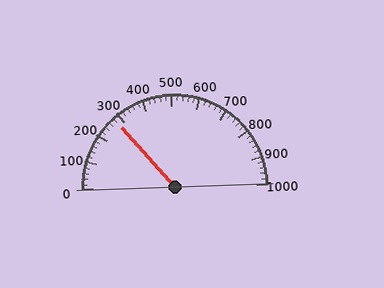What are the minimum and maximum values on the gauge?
The gauge ranges from 0 to 1000.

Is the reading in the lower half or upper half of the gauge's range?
The reading is in the lower half of the range (0 to 1000).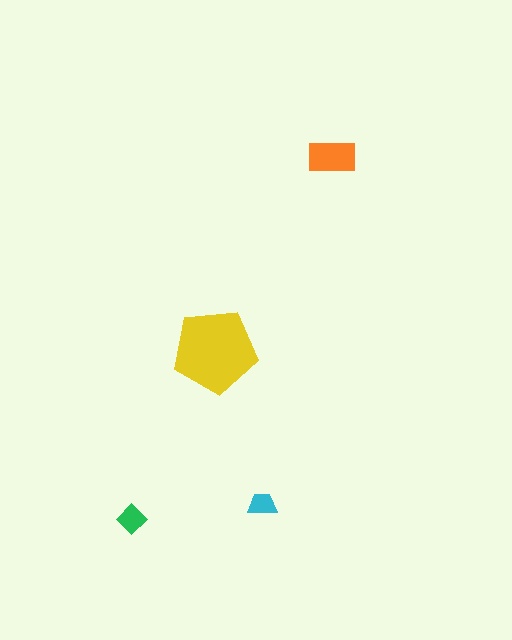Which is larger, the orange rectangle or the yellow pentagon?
The yellow pentagon.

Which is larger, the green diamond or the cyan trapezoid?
The green diamond.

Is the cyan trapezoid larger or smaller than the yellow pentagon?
Smaller.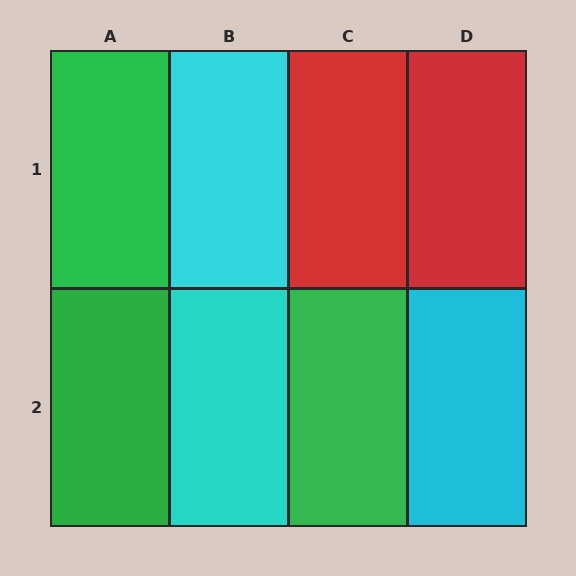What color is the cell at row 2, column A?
Green.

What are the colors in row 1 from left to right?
Green, cyan, red, red.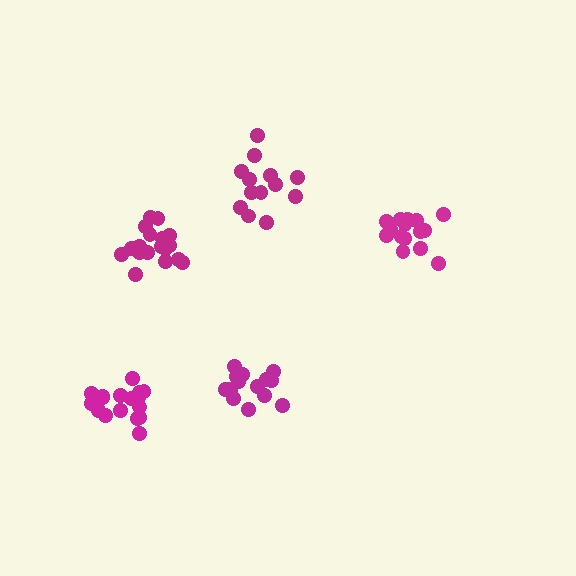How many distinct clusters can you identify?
There are 5 distinct clusters.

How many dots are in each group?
Group 1: 17 dots, Group 2: 16 dots, Group 3: 14 dots, Group 4: 13 dots, Group 5: 18 dots (78 total).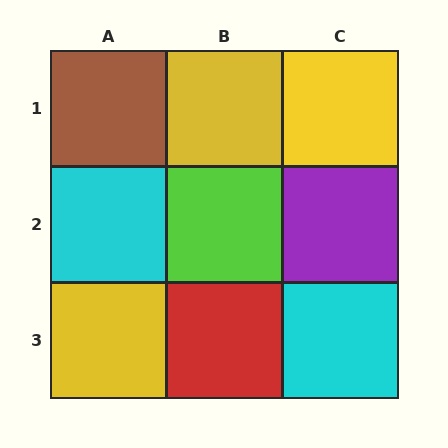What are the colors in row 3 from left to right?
Yellow, red, cyan.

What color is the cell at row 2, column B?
Lime.